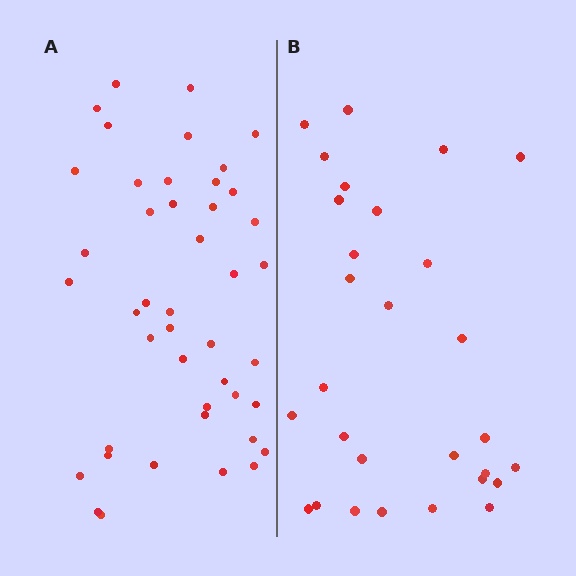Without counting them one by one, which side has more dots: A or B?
Region A (the left region) has more dots.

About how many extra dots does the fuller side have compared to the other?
Region A has approximately 15 more dots than region B.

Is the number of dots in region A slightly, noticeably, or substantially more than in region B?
Region A has substantially more. The ratio is roughly 1.5 to 1.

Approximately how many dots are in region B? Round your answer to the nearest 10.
About 30 dots. (The exact count is 29, which rounds to 30.)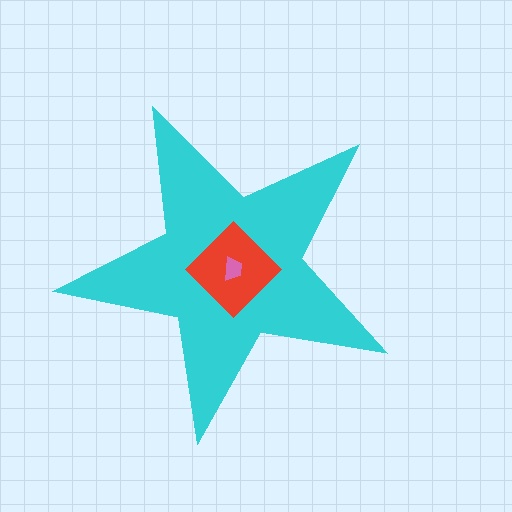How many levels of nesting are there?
3.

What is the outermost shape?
The cyan star.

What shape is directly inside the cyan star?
The red diamond.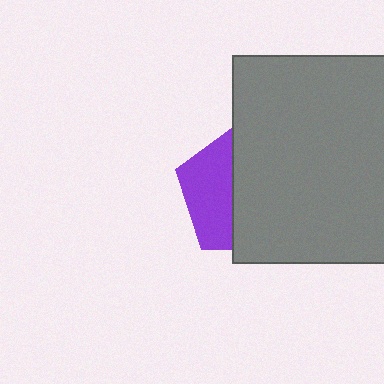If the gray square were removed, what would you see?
You would see the complete purple pentagon.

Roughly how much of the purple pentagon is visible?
A small part of it is visible (roughly 38%).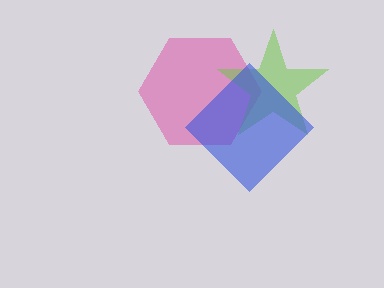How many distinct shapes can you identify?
There are 3 distinct shapes: a pink hexagon, a lime star, a blue diamond.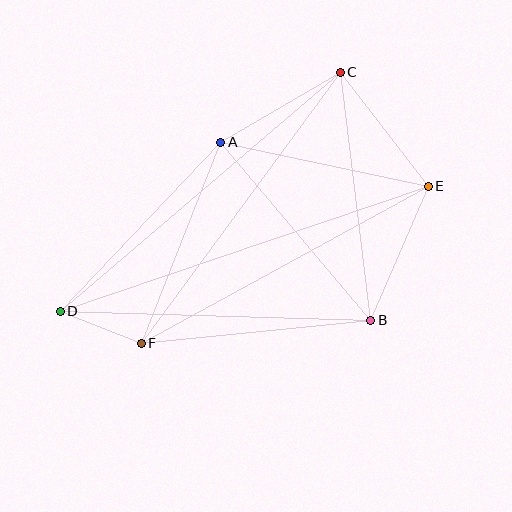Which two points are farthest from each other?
Points D and E are farthest from each other.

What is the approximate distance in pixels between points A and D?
The distance between A and D is approximately 233 pixels.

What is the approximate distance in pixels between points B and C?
The distance between B and C is approximately 250 pixels.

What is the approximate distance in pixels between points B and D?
The distance between B and D is approximately 311 pixels.